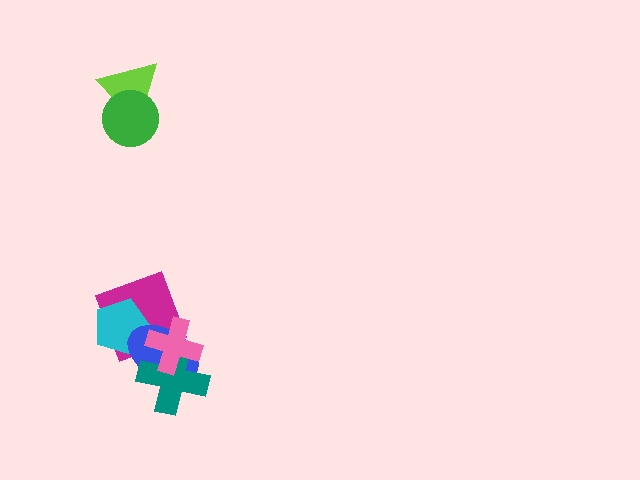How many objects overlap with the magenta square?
3 objects overlap with the magenta square.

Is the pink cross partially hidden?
No, no other shape covers it.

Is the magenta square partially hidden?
Yes, it is partially covered by another shape.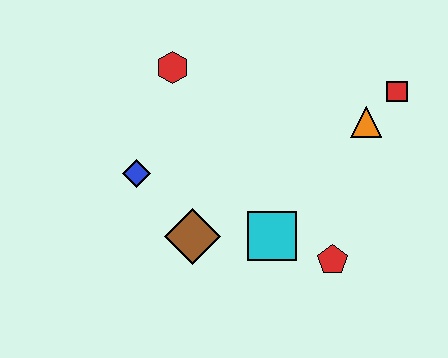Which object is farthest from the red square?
The blue diamond is farthest from the red square.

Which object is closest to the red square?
The orange triangle is closest to the red square.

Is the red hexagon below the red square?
No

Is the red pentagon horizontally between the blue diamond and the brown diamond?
No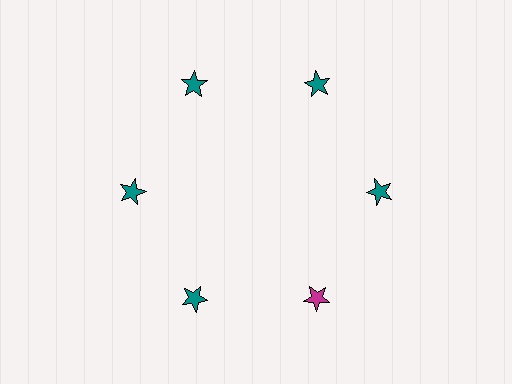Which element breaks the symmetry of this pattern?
The magenta star at roughly the 5 o'clock position breaks the symmetry. All other shapes are teal stars.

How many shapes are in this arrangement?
There are 6 shapes arranged in a ring pattern.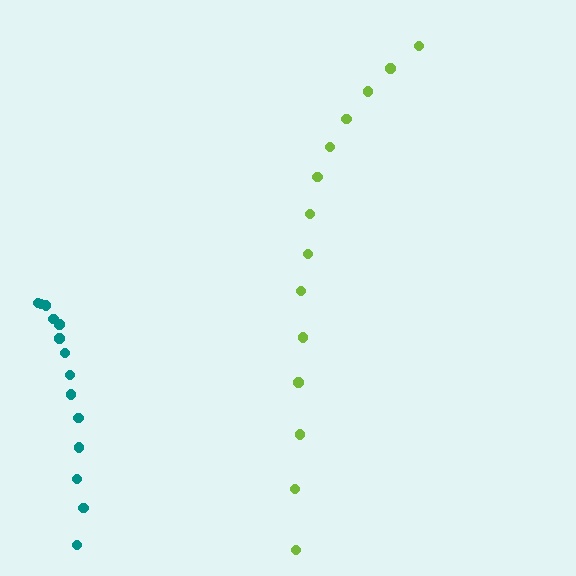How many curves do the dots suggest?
There are 2 distinct paths.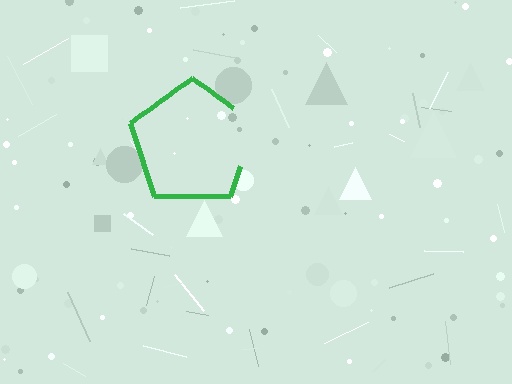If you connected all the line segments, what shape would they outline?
They would outline a pentagon.